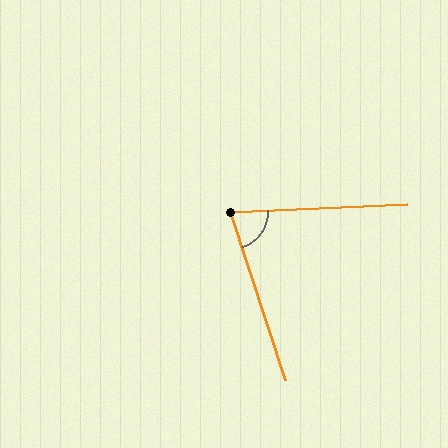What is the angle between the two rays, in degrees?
Approximately 74 degrees.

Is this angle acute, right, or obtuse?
It is acute.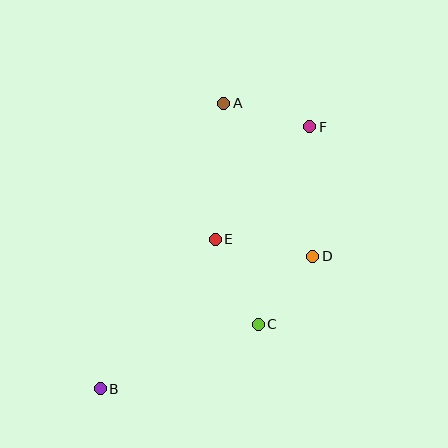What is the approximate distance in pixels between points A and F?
The distance between A and F is approximately 89 pixels.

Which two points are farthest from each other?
Points B and F are farthest from each other.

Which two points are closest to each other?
Points C and D are closest to each other.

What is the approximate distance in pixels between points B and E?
The distance between B and E is approximately 189 pixels.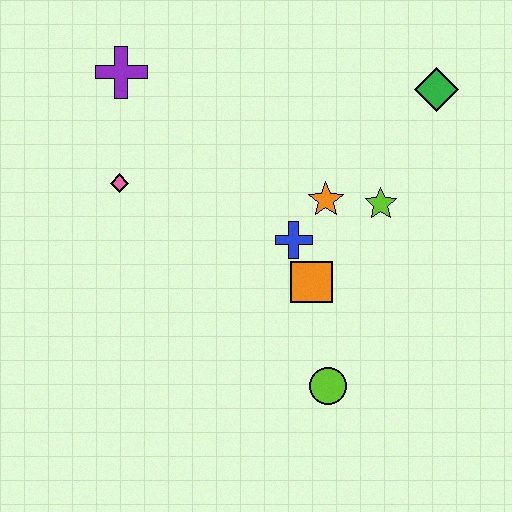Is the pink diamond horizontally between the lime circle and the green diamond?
No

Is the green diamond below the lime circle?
No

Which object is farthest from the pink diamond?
The green diamond is farthest from the pink diamond.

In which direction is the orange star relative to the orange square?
The orange star is above the orange square.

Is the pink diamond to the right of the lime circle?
No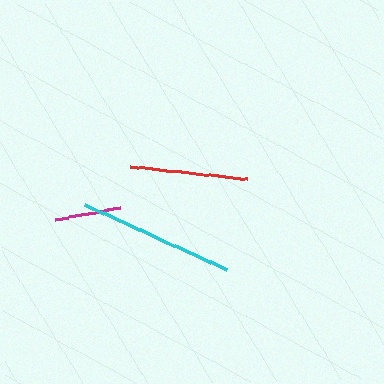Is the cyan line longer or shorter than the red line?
The cyan line is longer than the red line.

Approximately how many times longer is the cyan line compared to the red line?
The cyan line is approximately 1.3 times the length of the red line.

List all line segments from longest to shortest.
From longest to shortest: cyan, red, magenta.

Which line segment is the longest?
The cyan line is the longest at approximately 157 pixels.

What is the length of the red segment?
The red segment is approximately 118 pixels long.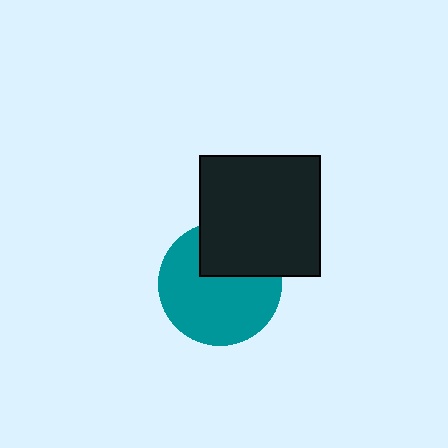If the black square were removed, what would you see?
You would see the complete teal circle.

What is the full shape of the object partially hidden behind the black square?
The partially hidden object is a teal circle.